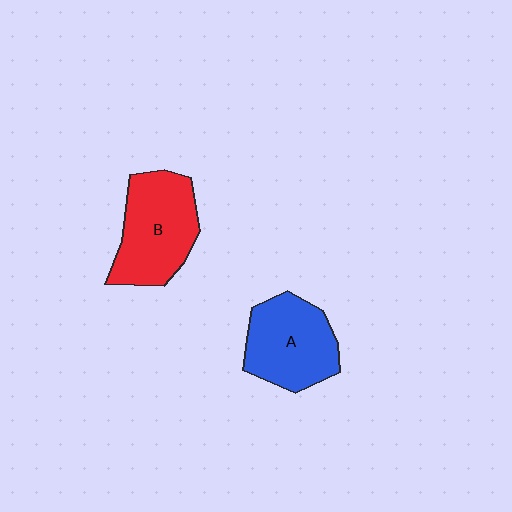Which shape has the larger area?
Shape B (red).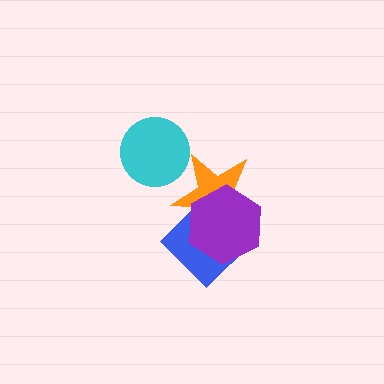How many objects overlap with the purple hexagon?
2 objects overlap with the purple hexagon.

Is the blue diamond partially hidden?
Yes, it is partially covered by another shape.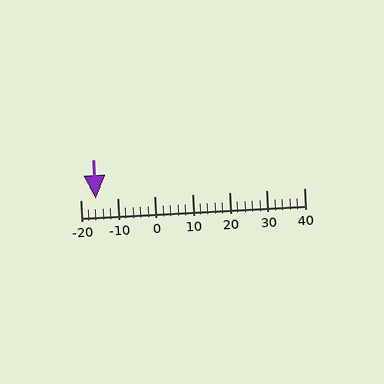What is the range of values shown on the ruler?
The ruler shows values from -20 to 40.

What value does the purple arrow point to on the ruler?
The purple arrow points to approximately -16.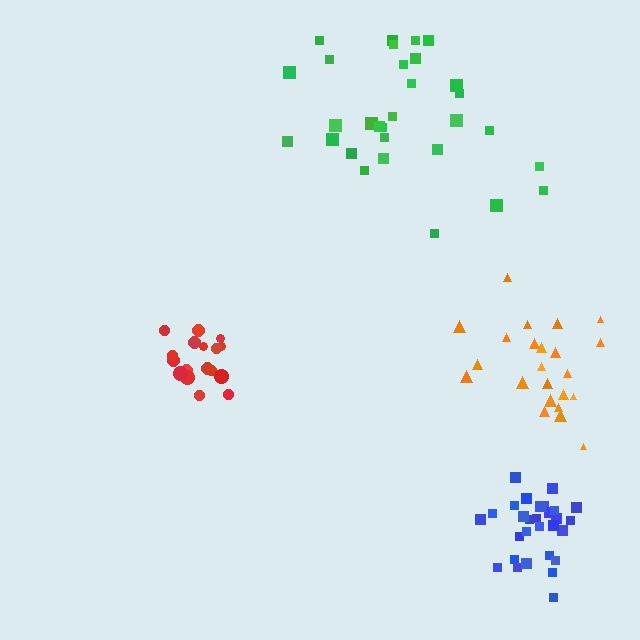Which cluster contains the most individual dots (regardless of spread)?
Green (30).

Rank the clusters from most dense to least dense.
blue, red, orange, green.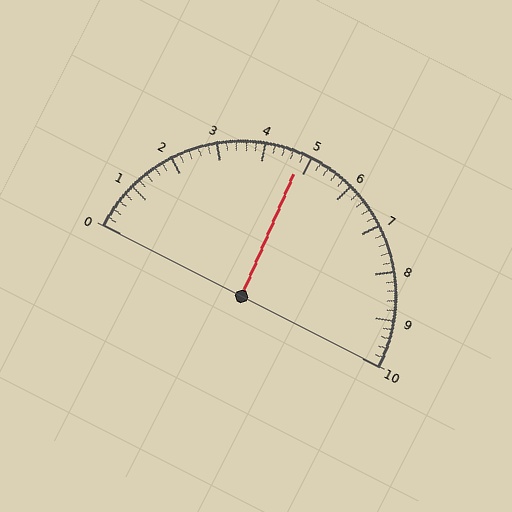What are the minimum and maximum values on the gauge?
The gauge ranges from 0 to 10.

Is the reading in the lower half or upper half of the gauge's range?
The reading is in the lower half of the range (0 to 10).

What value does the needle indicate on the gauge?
The needle indicates approximately 4.8.